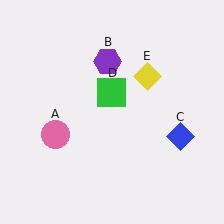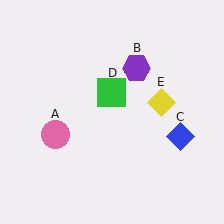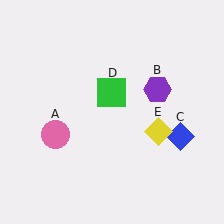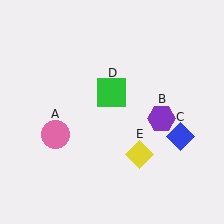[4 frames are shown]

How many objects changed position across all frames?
2 objects changed position: purple hexagon (object B), yellow diamond (object E).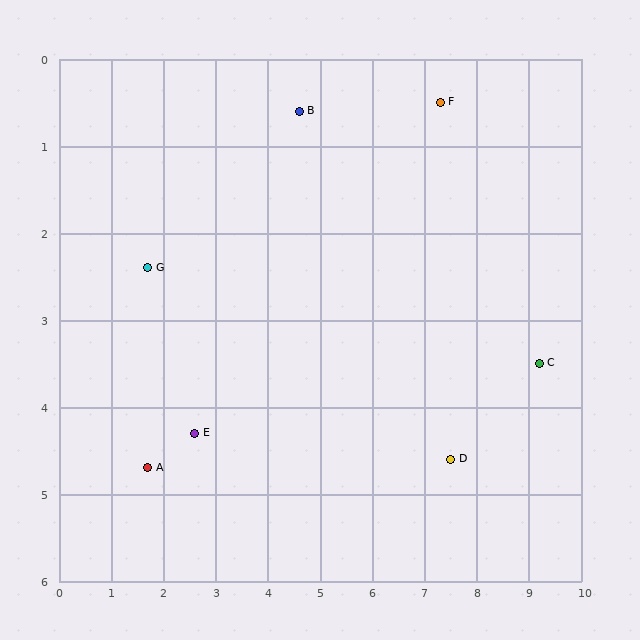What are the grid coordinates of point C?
Point C is at approximately (9.2, 3.5).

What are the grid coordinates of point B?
Point B is at approximately (4.6, 0.6).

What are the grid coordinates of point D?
Point D is at approximately (7.5, 4.6).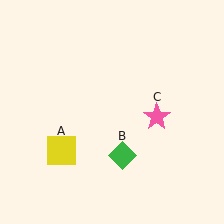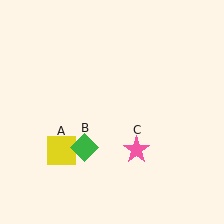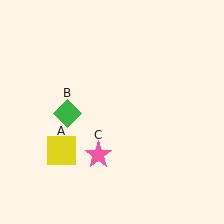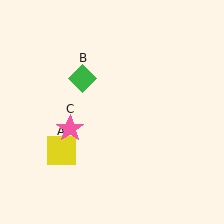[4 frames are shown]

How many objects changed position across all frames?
2 objects changed position: green diamond (object B), pink star (object C).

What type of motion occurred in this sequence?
The green diamond (object B), pink star (object C) rotated clockwise around the center of the scene.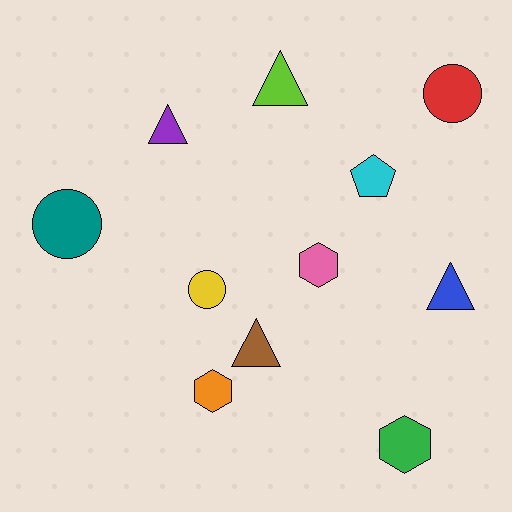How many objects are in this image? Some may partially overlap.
There are 11 objects.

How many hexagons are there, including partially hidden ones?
There are 3 hexagons.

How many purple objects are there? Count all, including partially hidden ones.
There is 1 purple object.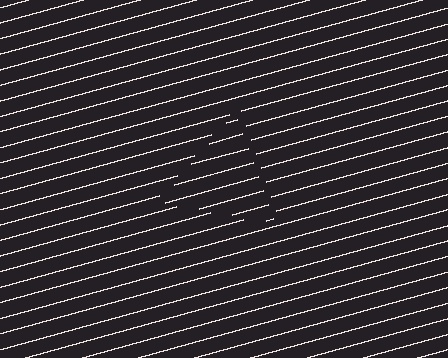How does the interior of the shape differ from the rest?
The interior of the shape contains the same grating, shifted by half a period — the contour is defined by the phase discontinuity where line-ends from the inner and outer gratings abut.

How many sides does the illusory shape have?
3 sides — the line-ends trace a triangle.